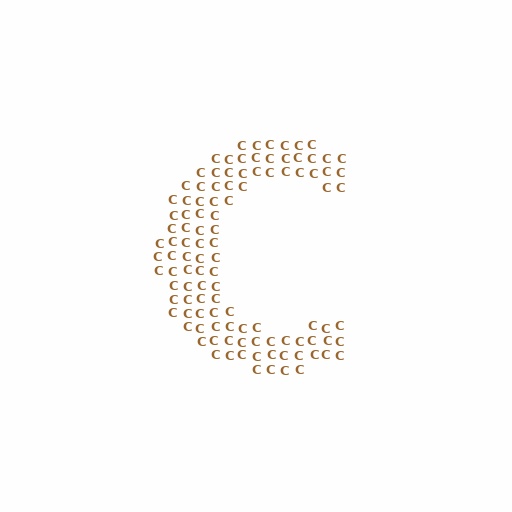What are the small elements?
The small elements are letter C's.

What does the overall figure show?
The overall figure shows the letter C.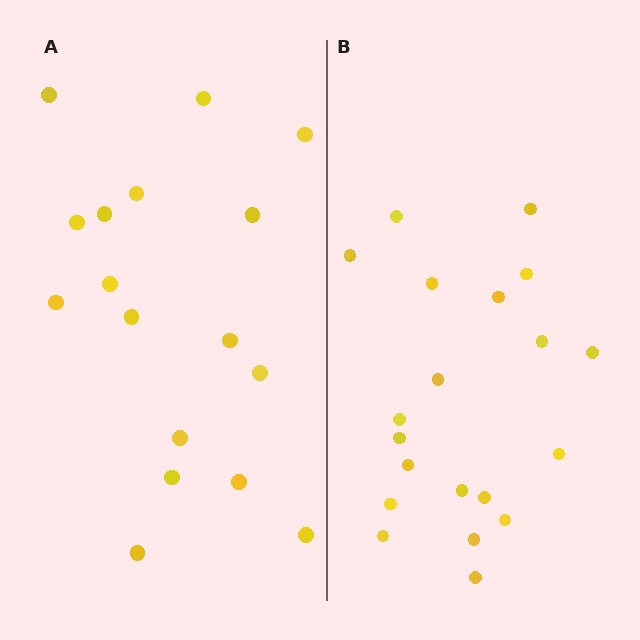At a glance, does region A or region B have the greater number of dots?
Region B (the right region) has more dots.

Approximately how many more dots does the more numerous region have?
Region B has just a few more — roughly 2 or 3 more dots than region A.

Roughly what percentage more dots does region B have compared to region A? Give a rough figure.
About 20% more.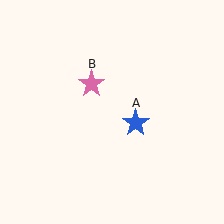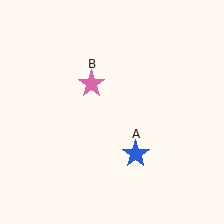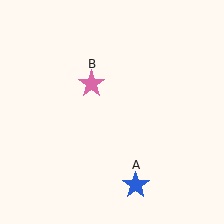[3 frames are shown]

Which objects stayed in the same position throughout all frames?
Pink star (object B) remained stationary.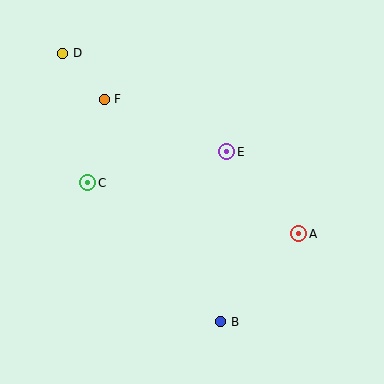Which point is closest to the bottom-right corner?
Point A is closest to the bottom-right corner.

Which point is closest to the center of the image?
Point E at (227, 152) is closest to the center.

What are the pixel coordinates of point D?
Point D is at (63, 53).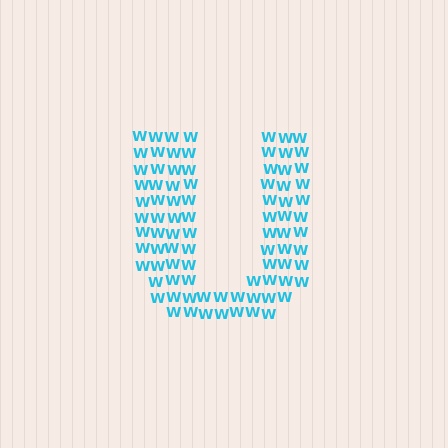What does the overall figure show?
The overall figure shows the letter U.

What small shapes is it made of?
It is made of small letter W's.